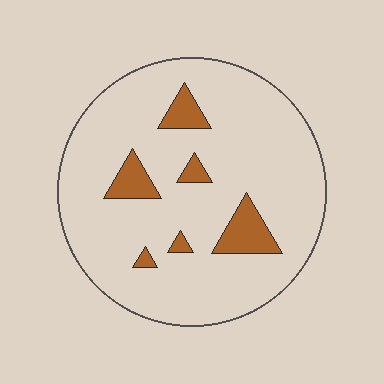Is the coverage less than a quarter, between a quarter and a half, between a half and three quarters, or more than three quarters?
Less than a quarter.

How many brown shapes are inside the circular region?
6.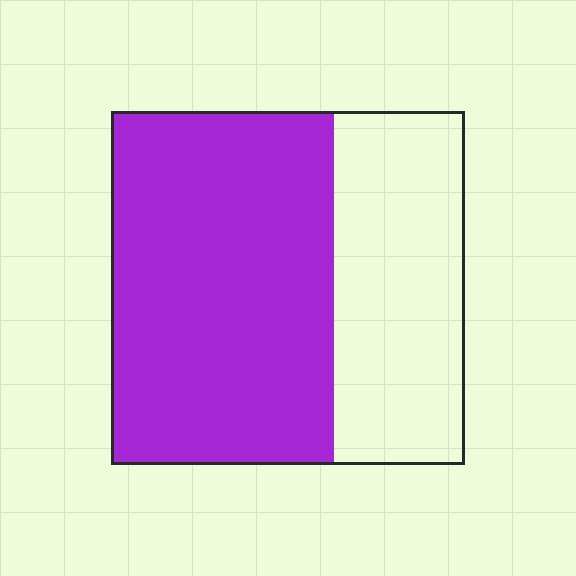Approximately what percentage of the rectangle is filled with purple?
Approximately 65%.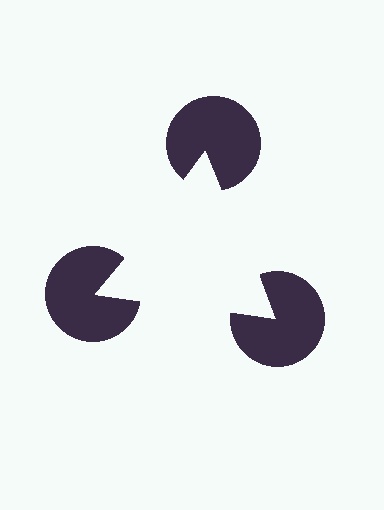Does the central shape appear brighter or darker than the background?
It typically appears slightly brighter than the background, even though no actual brightness change is drawn.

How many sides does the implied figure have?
3 sides.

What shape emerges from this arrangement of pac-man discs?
An illusory triangle — its edges are inferred from the aligned wedge cuts in the pac-man discs, not physically drawn.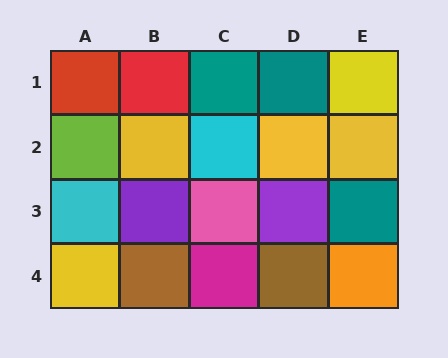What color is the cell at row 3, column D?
Purple.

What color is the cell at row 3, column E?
Teal.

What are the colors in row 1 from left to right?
Red, red, teal, teal, yellow.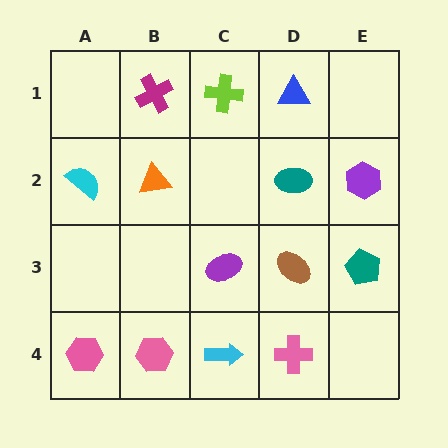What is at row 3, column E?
A teal pentagon.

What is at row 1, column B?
A magenta cross.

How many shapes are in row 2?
4 shapes.